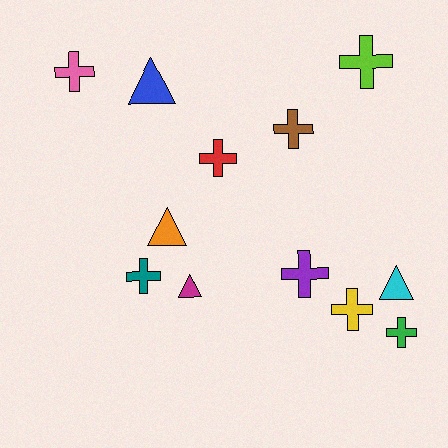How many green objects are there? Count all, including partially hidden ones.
There is 1 green object.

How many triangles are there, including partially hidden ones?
There are 4 triangles.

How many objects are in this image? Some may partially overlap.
There are 12 objects.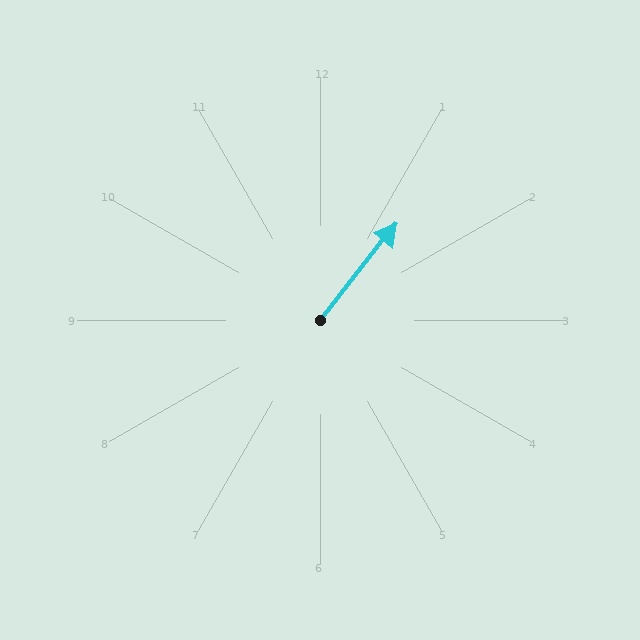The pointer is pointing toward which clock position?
Roughly 1 o'clock.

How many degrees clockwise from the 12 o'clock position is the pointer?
Approximately 38 degrees.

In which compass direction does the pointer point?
Northeast.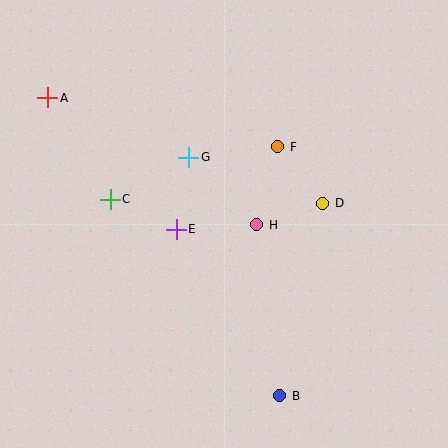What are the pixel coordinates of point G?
Point G is at (189, 157).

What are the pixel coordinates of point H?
Point H is at (257, 225).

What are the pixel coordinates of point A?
Point A is at (48, 98).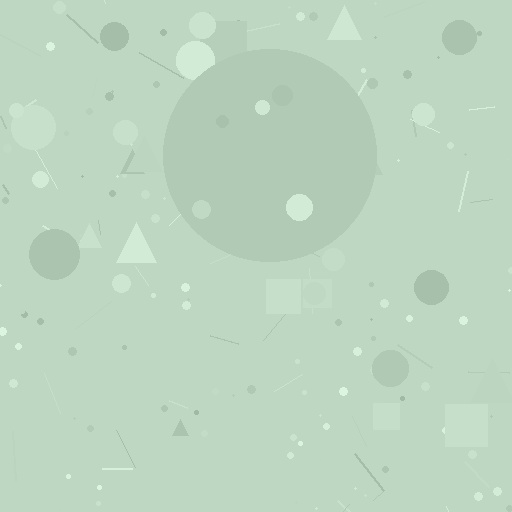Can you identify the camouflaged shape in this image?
The camouflaged shape is a circle.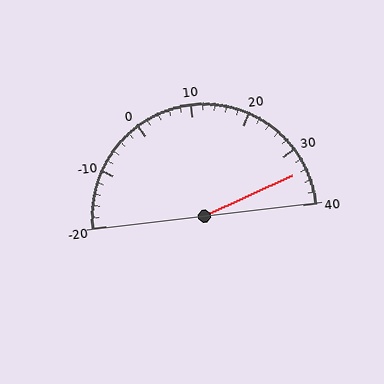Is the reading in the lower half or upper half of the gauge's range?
The reading is in the upper half of the range (-20 to 40).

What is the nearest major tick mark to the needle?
The nearest major tick mark is 30.